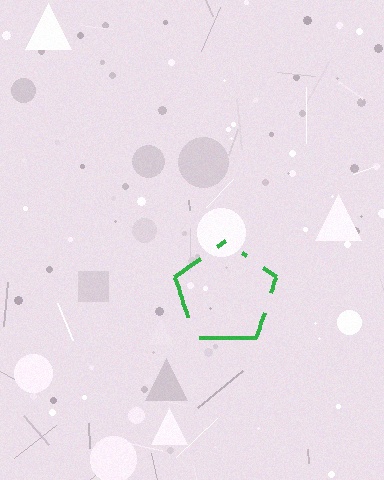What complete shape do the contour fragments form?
The contour fragments form a pentagon.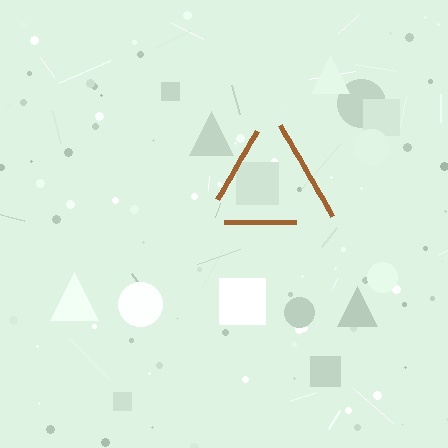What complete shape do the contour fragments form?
The contour fragments form a triangle.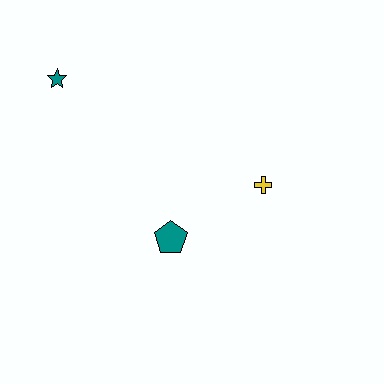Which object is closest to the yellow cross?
The teal pentagon is closest to the yellow cross.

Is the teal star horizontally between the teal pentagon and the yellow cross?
No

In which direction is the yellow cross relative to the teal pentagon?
The yellow cross is to the right of the teal pentagon.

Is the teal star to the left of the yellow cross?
Yes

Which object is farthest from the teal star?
The yellow cross is farthest from the teal star.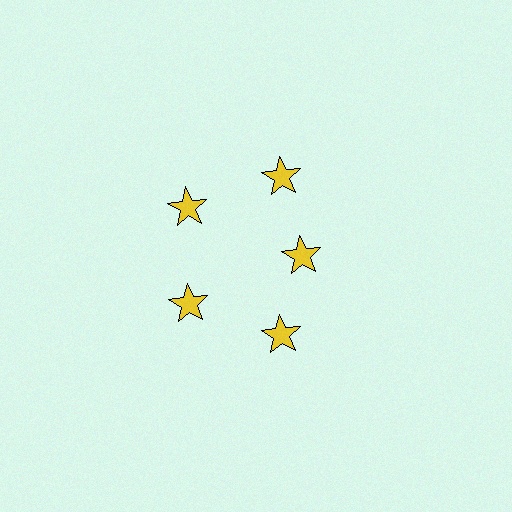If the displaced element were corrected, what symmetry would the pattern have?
It would have 5-fold rotational symmetry — the pattern would map onto itself every 72 degrees.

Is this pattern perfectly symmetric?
No. The 5 yellow stars are arranged in a ring, but one element near the 3 o'clock position is pulled inward toward the center, breaking the 5-fold rotational symmetry.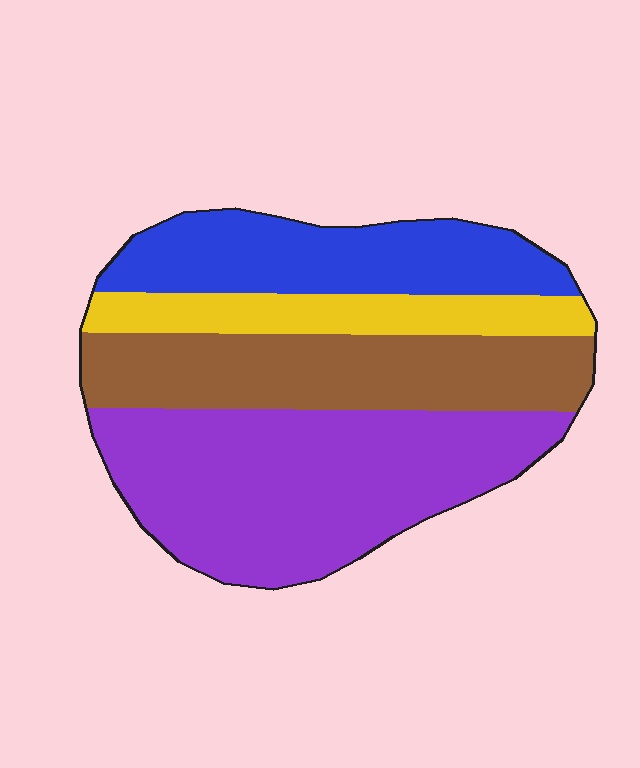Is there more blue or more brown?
Brown.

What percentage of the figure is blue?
Blue covers roughly 20% of the figure.